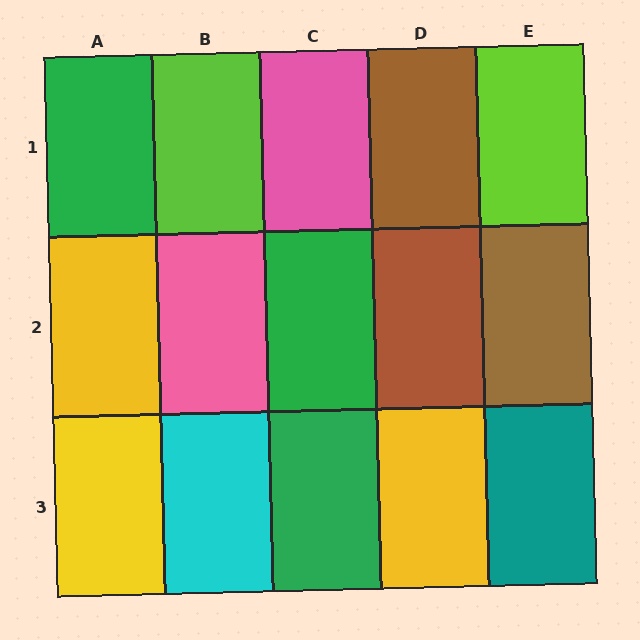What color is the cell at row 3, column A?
Yellow.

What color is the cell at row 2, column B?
Pink.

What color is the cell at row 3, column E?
Teal.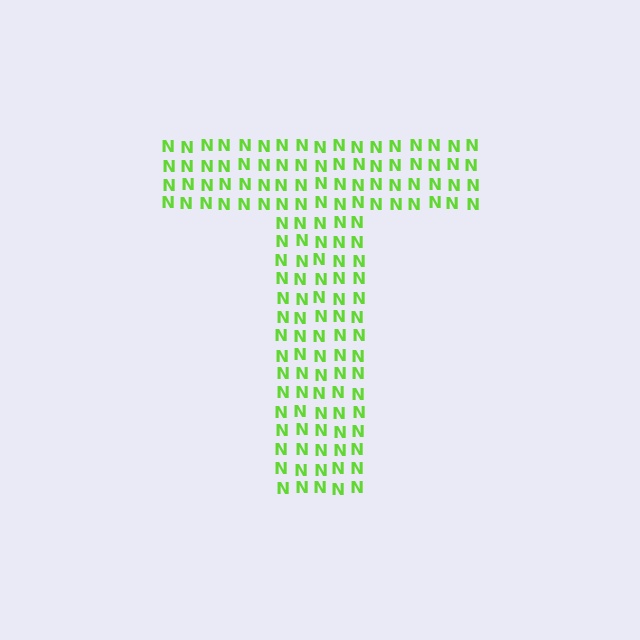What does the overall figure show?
The overall figure shows the letter T.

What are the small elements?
The small elements are letter N's.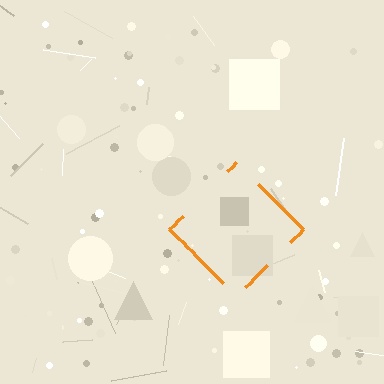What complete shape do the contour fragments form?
The contour fragments form a diamond.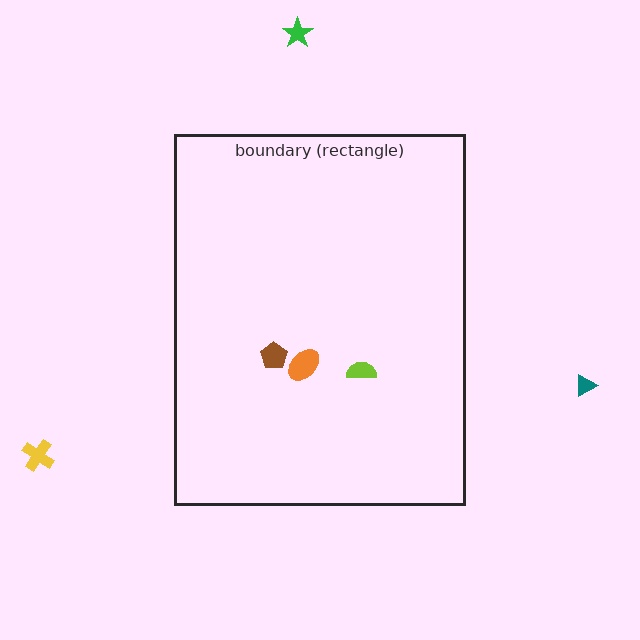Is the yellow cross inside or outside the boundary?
Outside.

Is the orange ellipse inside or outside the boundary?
Inside.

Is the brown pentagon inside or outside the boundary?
Inside.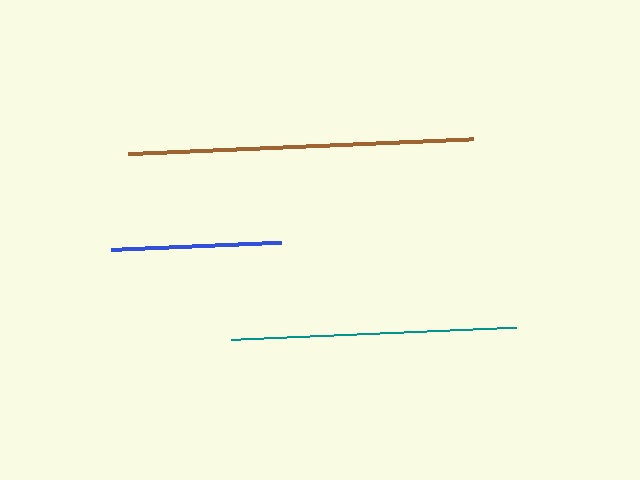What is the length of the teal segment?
The teal segment is approximately 284 pixels long.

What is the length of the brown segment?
The brown segment is approximately 344 pixels long.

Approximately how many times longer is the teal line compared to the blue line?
The teal line is approximately 1.7 times the length of the blue line.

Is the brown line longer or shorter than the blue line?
The brown line is longer than the blue line.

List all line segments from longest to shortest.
From longest to shortest: brown, teal, blue.